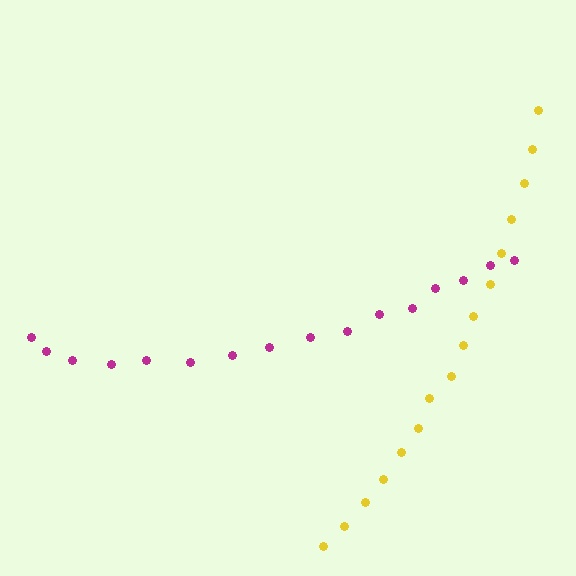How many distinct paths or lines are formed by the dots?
There are 2 distinct paths.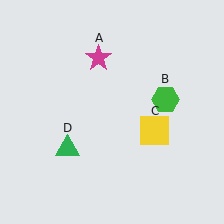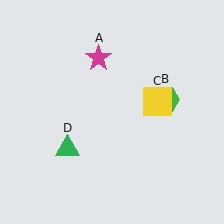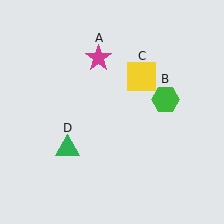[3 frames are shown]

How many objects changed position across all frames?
1 object changed position: yellow square (object C).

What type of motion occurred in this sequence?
The yellow square (object C) rotated counterclockwise around the center of the scene.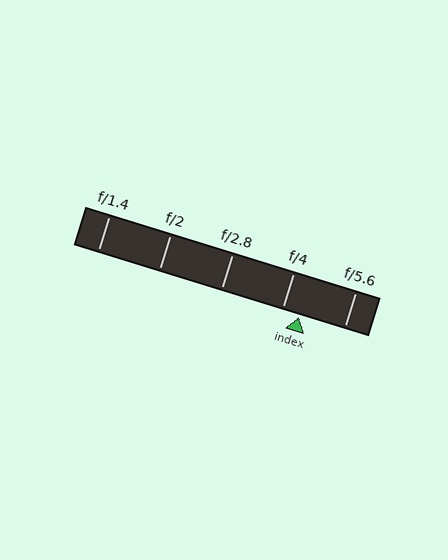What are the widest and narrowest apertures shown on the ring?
The widest aperture shown is f/1.4 and the narrowest is f/5.6.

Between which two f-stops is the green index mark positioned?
The index mark is between f/4 and f/5.6.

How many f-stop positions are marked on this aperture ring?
There are 5 f-stop positions marked.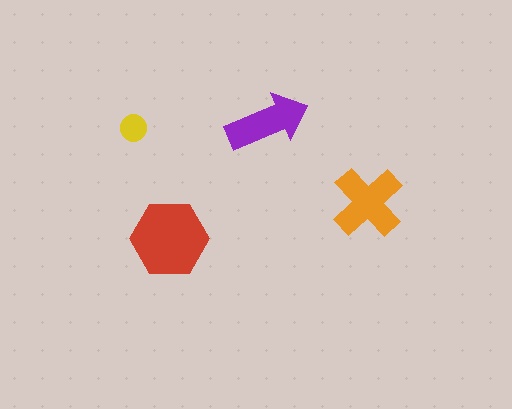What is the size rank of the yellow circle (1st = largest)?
4th.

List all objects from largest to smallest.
The red hexagon, the orange cross, the purple arrow, the yellow circle.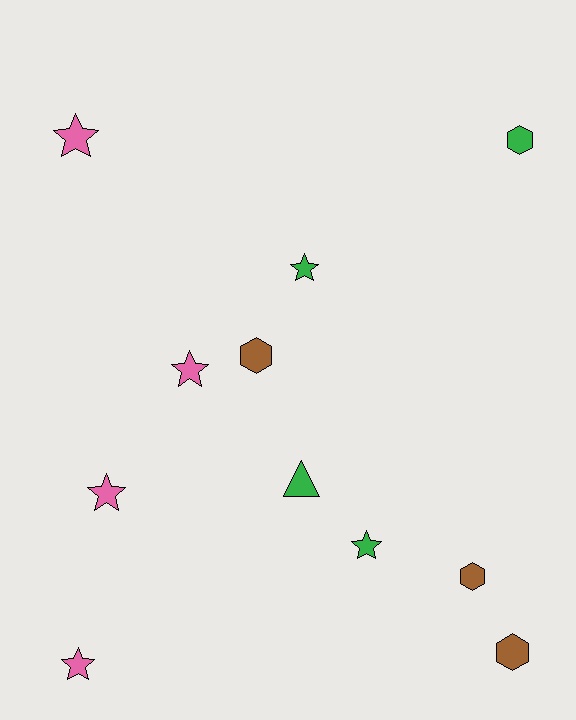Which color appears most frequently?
Pink, with 4 objects.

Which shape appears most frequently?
Star, with 6 objects.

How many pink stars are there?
There are 4 pink stars.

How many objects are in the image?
There are 11 objects.